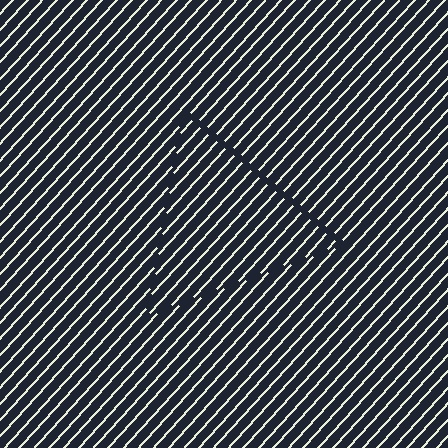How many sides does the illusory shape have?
3 sides — the line-ends trace a triangle.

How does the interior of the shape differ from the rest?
The interior of the shape contains the same grating, shifted by half a period — the contour is defined by the phase discontinuity where line-ends from the inner and outer gratings abut.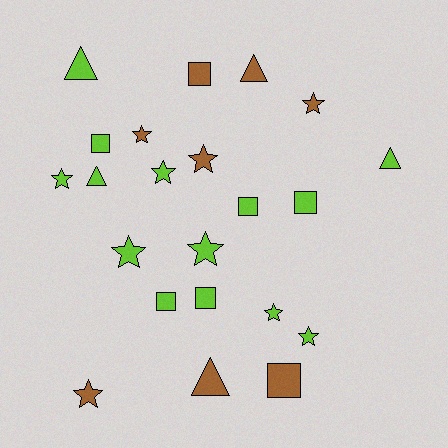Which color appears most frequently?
Lime, with 14 objects.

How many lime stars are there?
There are 6 lime stars.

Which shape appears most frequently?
Star, with 10 objects.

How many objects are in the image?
There are 22 objects.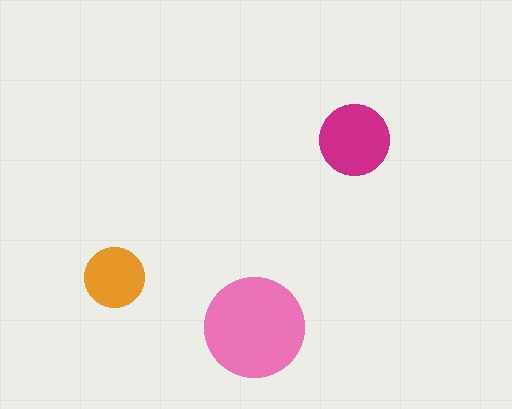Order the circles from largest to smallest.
the pink one, the magenta one, the orange one.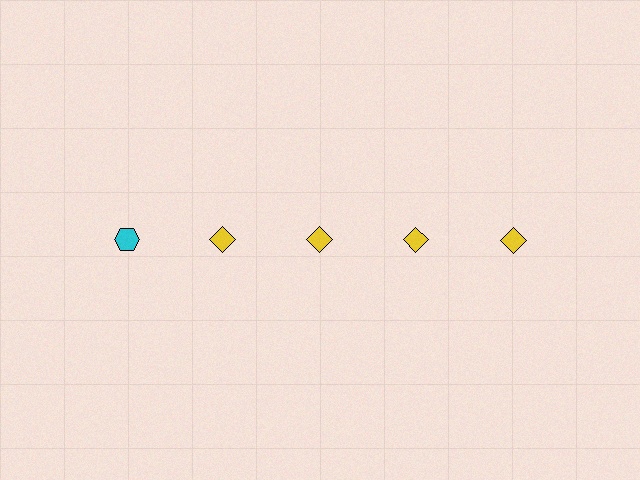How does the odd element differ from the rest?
It differs in both color (cyan instead of yellow) and shape (hexagon instead of diamond).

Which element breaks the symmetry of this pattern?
The cyan hexagon in the top row, leftmost column breaks the symmetry. All other shapes are yellow diamonds.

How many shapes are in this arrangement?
There are 5 shapes arranged in a grid pattern.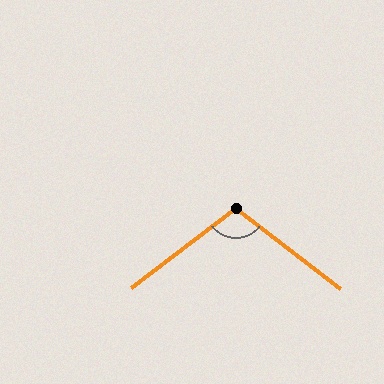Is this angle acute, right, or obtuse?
It is obtuse.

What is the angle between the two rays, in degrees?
Approximately 105 degrees.